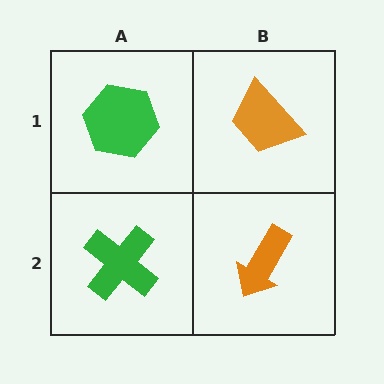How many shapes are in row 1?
2 shapes.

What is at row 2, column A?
A green cross.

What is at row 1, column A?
A green hexagon.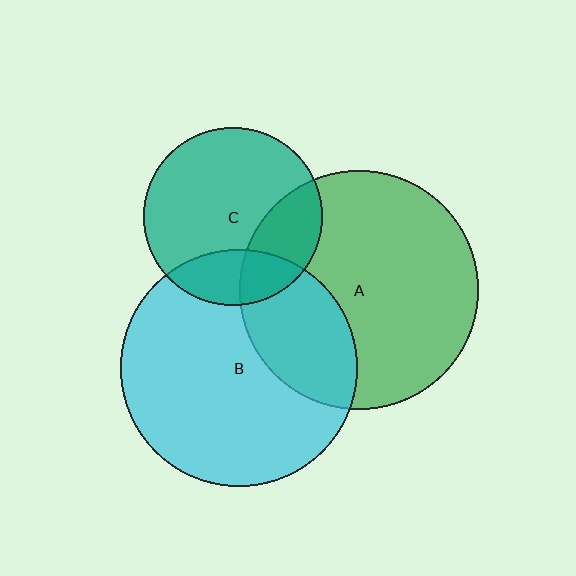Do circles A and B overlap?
Yes.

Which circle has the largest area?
Circle A (green).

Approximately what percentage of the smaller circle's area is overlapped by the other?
Approximately 30%.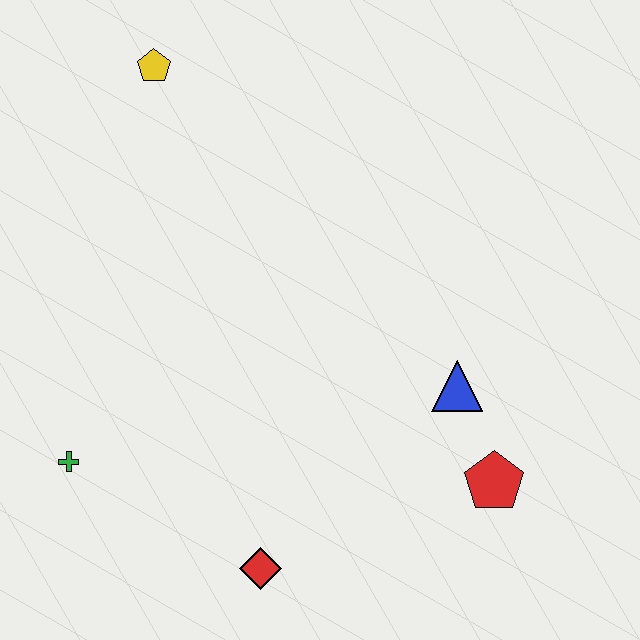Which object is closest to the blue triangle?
The red pentagon is closest to the blue triangle.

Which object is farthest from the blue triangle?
The yellow pentagon is farthest from the blue triangle.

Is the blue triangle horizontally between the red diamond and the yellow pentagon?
No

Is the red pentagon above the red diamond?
Yes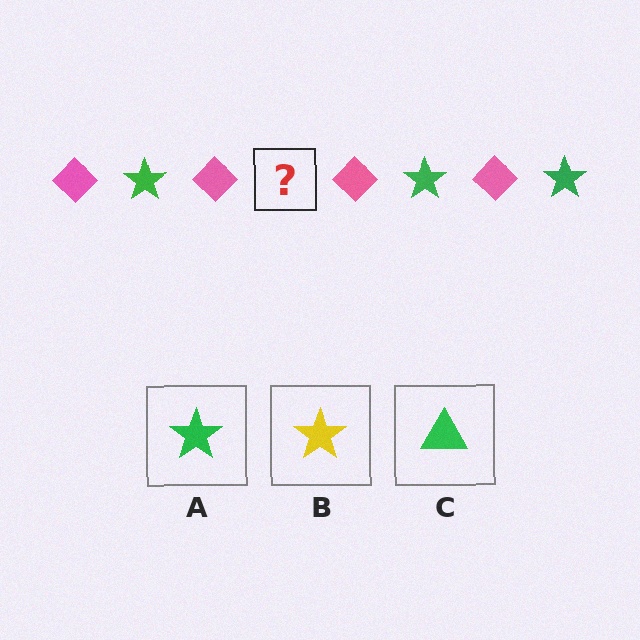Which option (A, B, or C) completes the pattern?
A.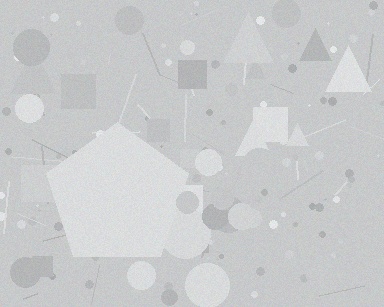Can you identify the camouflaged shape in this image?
The camouflaged shape is a pentagon.